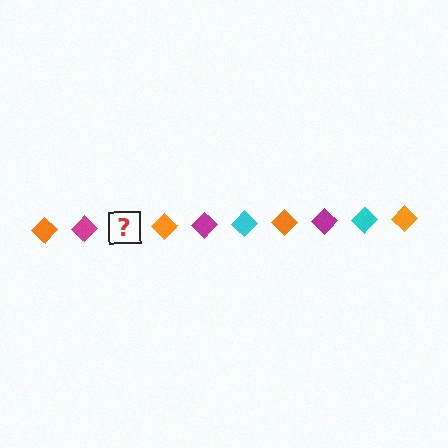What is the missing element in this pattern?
The missing element is a cyan diamond.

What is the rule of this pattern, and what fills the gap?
The rule is that the pattern cycles through orange, magenta, cyan diamonds. The gap should be filled with a cyan diamond.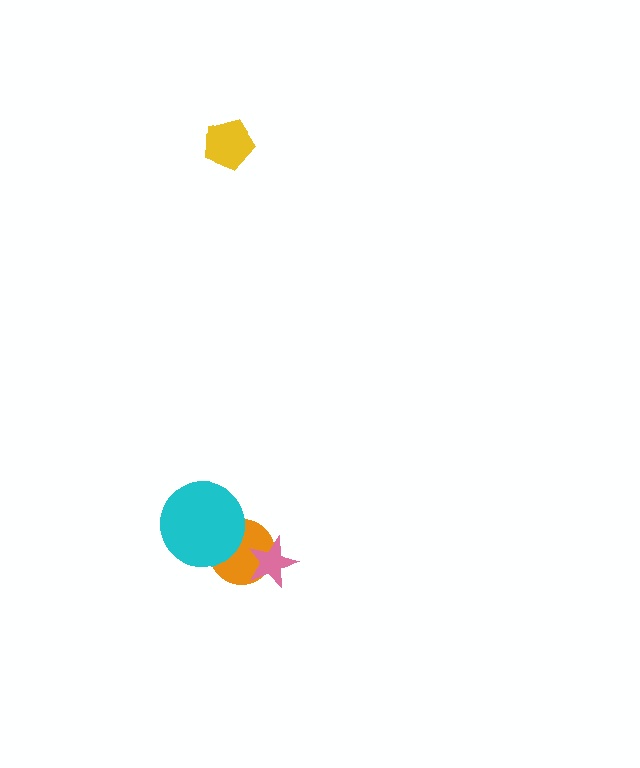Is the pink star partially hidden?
No, no other shape covers it.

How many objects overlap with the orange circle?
2 objects overlap with the orange circle.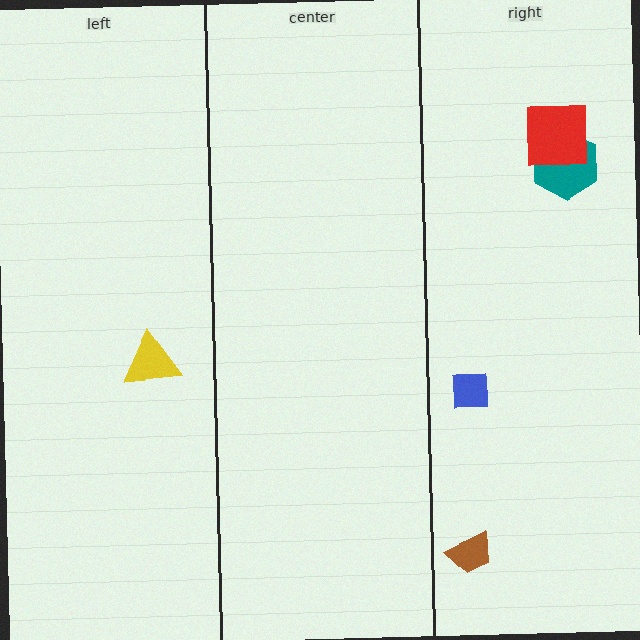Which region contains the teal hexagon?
The right region.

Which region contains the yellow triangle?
The left region.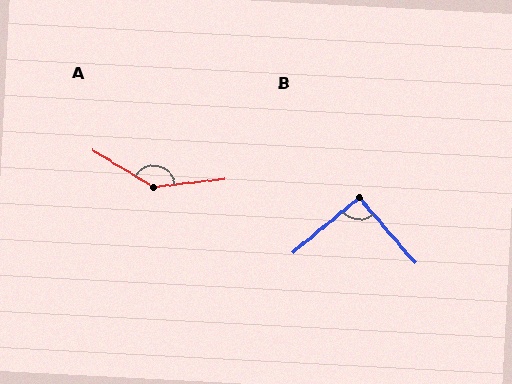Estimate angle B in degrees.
Approximately 91 degrees.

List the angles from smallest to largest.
B (91°), A (143°).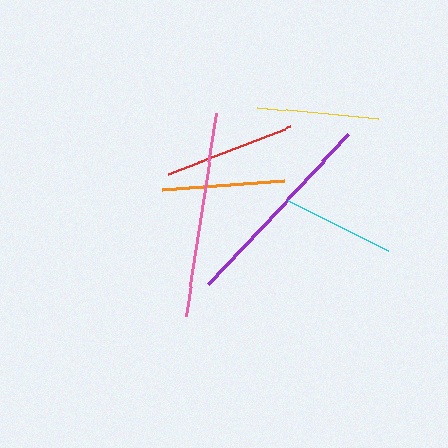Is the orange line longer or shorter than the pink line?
The pink line is longer than the orange line.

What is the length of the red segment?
The red segment is approximately 131 pixels long.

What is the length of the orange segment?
The orange segment is approximately 122 pixels long.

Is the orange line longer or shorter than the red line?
The red line is longer than the orange line.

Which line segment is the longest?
The pink line is the longest at approximately 206 pixels.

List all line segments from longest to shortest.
From longest to shortest: pink, purple, red, orange, yellow, cyan.